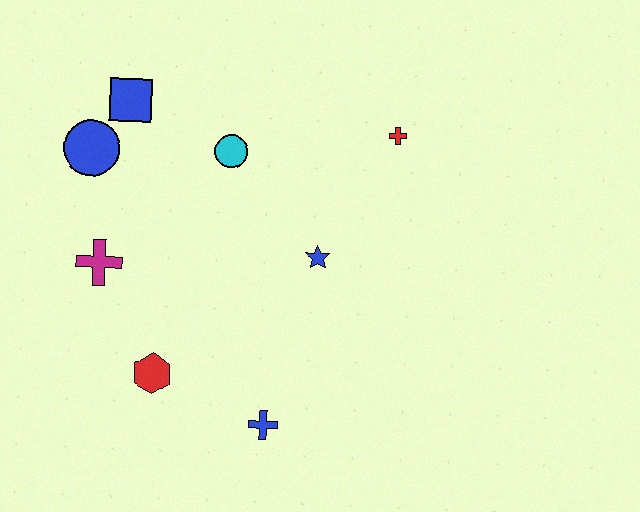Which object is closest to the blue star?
The cyan circle is closest to the blue star.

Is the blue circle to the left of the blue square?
Yes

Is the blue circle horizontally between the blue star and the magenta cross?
No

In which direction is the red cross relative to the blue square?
The red cross is to the right of the blue square.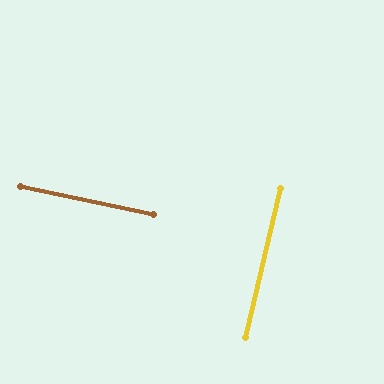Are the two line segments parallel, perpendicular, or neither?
Perpendicular — they meet at approximately 89°.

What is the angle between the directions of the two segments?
Approximately 89 degrees.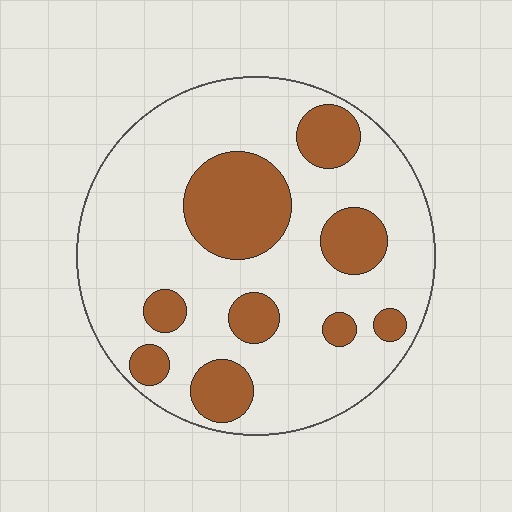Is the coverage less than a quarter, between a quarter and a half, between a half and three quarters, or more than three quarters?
Between a quarter and a half.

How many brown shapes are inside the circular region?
9.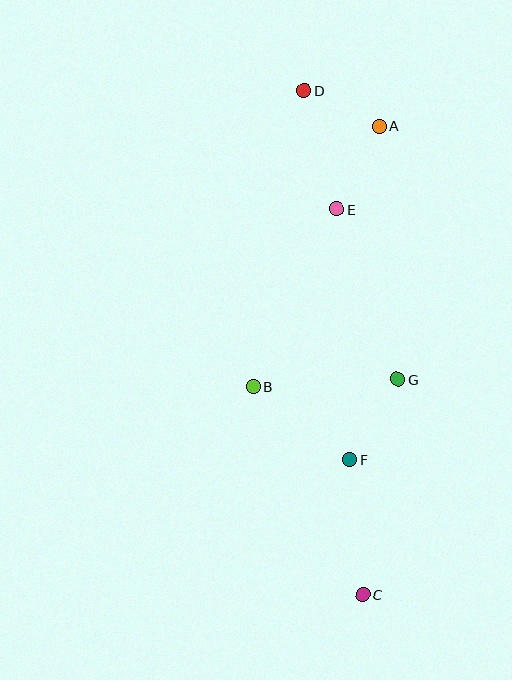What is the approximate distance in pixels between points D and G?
The distance between D and G is approximately 304 pixels.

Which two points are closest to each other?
Points A and D are closest to each other.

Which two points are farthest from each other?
Points C and D are farthest from each other.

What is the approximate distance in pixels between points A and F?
The distance between A and F is approximately 335 pixels.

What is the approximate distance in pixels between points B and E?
The distance between B and E is approximately 196 pixels.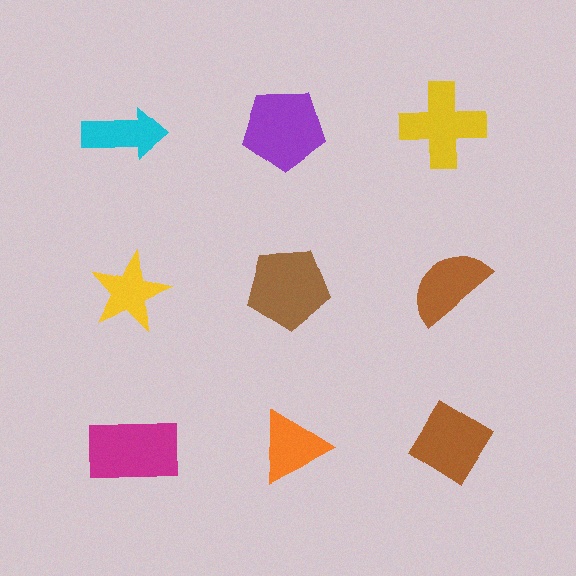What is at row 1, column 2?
A purple pentagon.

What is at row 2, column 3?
A brown semicircle.